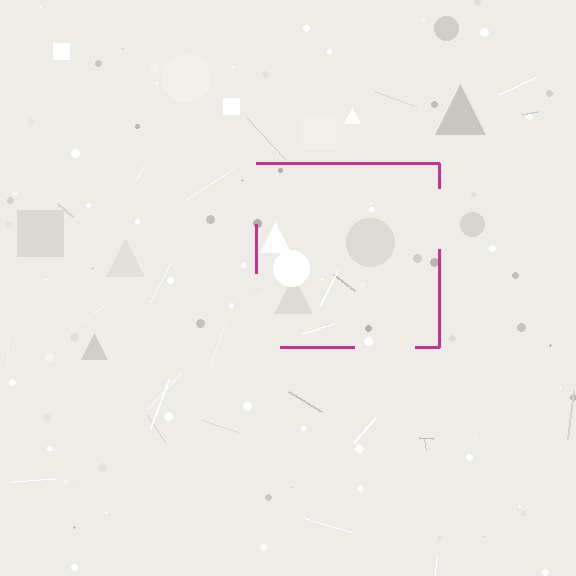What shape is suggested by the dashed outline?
The dashed outline suggests a square.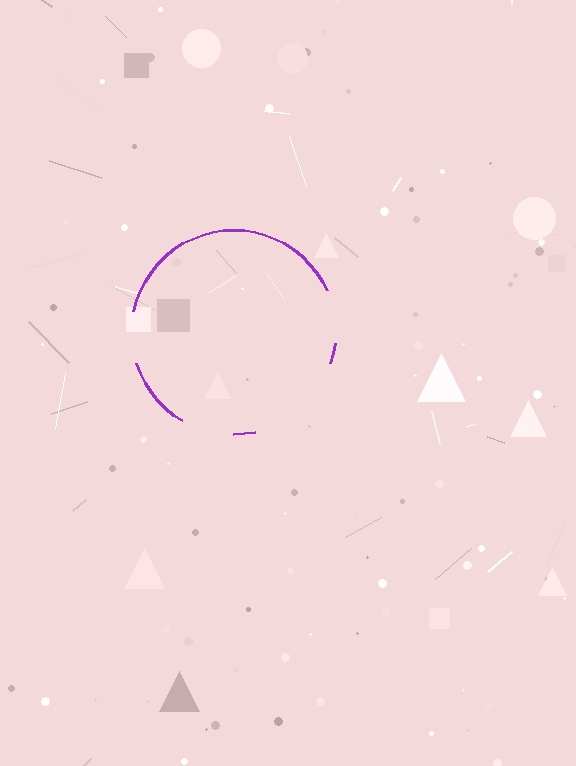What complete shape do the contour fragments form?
The contour fragments form a circle.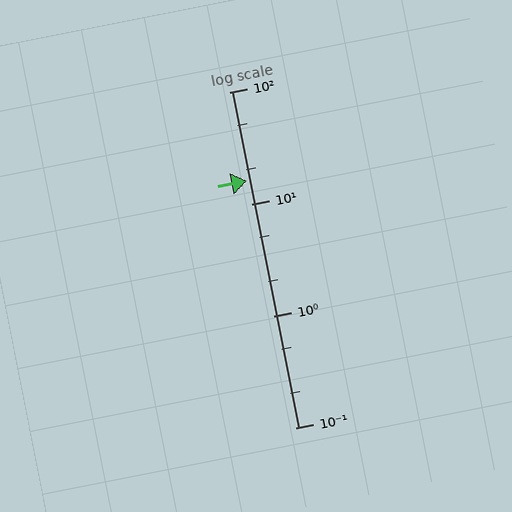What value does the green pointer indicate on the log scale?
The pointer indicates approximately 16.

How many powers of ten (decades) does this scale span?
The scale spans 3 decades, from 0.1 to 100.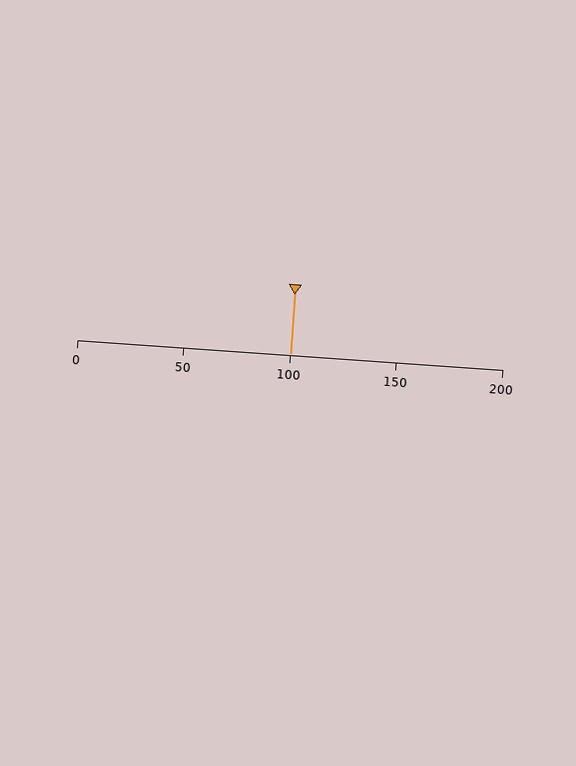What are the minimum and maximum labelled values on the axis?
The axis runs from 0 to 200.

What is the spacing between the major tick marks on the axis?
The major ticks are spaced 50 apart.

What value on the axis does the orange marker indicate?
The marker indicates approximately 100.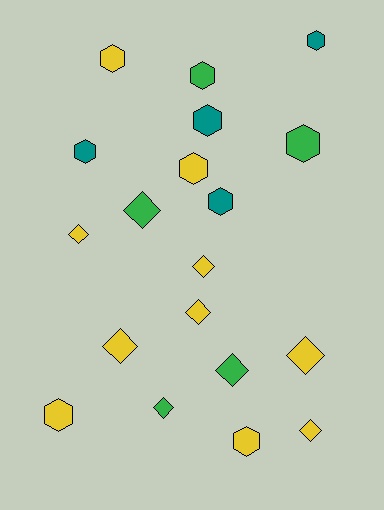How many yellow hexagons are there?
There are 4 yellow hexagons.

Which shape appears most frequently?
Hexagon, with 10 objects.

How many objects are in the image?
There are 19 objects.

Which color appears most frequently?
Yellow, with 10 objects.